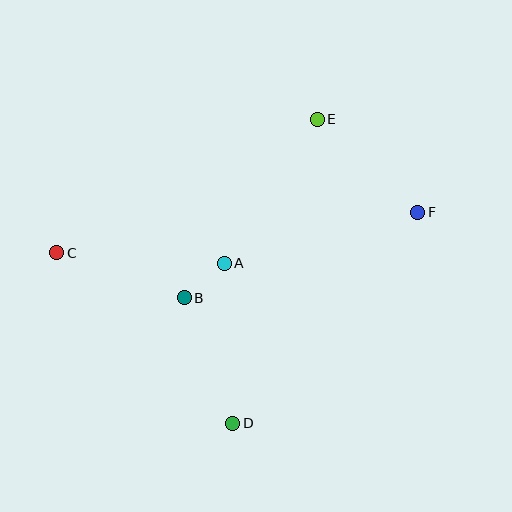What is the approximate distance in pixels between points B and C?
The distance between B and C is approximately 135 pixels.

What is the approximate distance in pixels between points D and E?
The distance between D and E is approximately 316 pixels.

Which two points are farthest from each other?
Points C and F are farthest from each other.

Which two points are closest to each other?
Points A and B are closest to each other.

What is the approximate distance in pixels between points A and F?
The distance between A and F is approximately 200 pixels.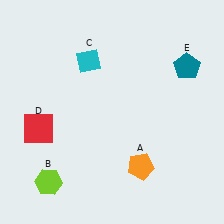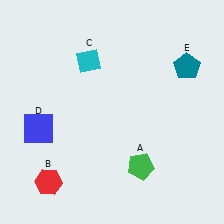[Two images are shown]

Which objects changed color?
A changed from orange to green. B changed from lime to red. D changed from red to blue.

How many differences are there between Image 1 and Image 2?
There are 3 differences between the two images.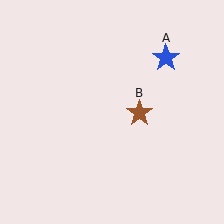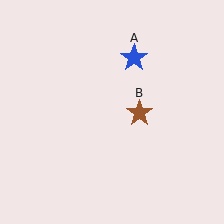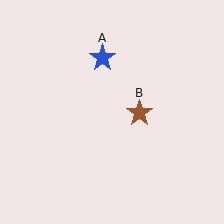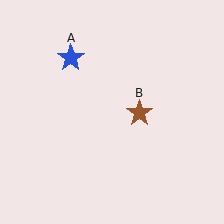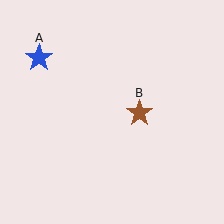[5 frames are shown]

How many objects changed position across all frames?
1 object changed position: blue star (object A).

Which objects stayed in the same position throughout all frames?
Brown star (object B) remained stationary.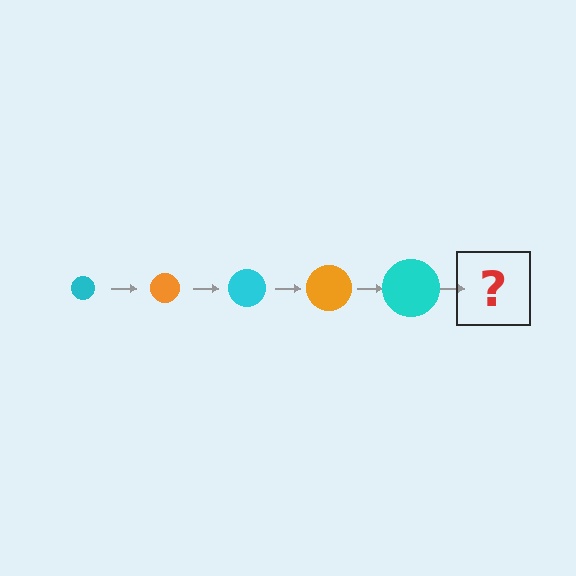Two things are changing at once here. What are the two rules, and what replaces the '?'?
The two rules are that the circle grows larger each step and the color cycles through cyan and orange. The '?' should be an orange circle, larger than the previous one.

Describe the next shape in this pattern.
It should be an orange circle, larger than the previous one.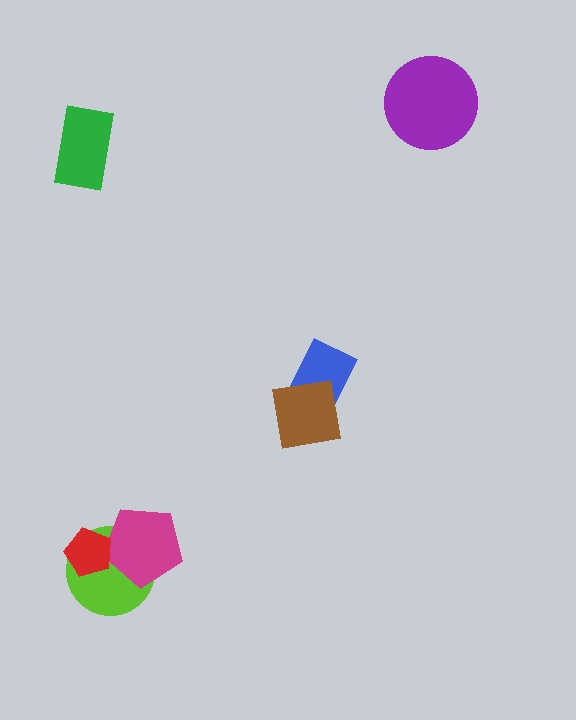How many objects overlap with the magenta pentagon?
2 objects overlap with the magenta pentagon.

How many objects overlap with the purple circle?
0 objects overlap with the purple circle.